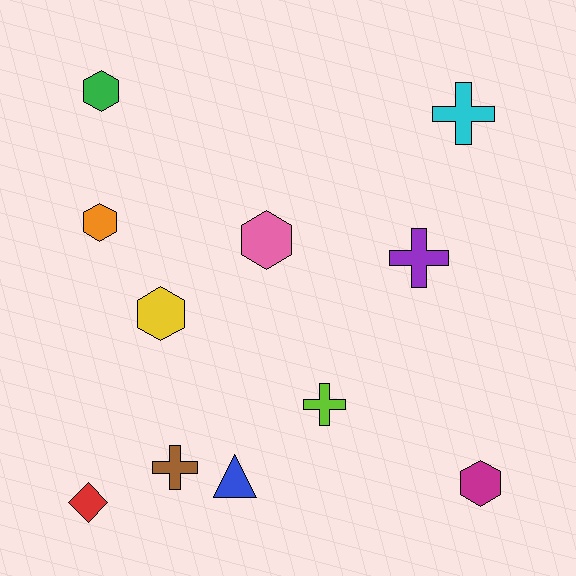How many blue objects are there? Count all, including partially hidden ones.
There is 1 blue object.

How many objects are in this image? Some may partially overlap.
There are 11 objects.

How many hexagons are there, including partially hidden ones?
There are 5 hexagons.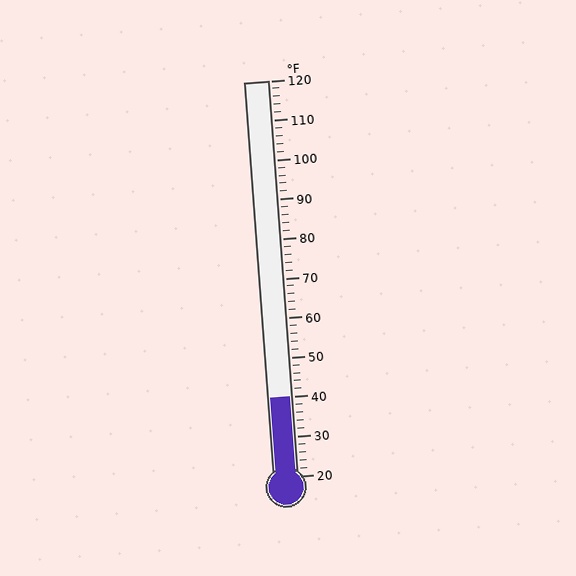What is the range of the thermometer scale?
The thermometer scale ranges from 20°F to 120°F.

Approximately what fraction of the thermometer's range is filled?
The thermometer is filled to approximately 20% of its range.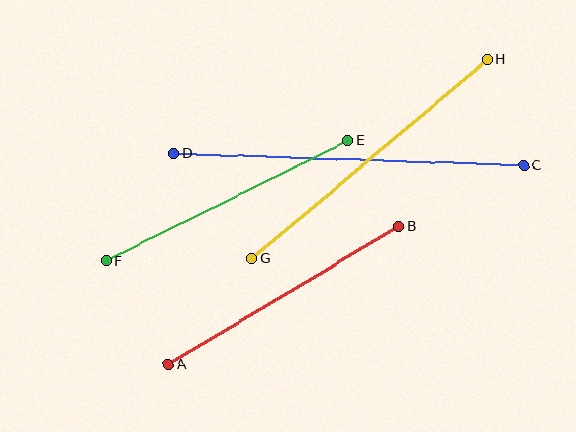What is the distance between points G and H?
The distance is approximately 309 pixels.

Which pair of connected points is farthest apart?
Points C and D are farthest apart.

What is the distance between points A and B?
The distance is approximately 269 pixels.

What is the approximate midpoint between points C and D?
The midpoint is at approximately (349, 159) pixels.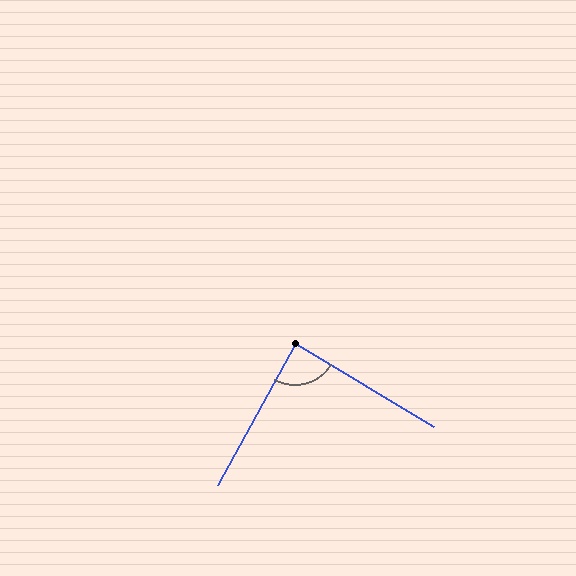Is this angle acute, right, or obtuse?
It is approximately a right angle.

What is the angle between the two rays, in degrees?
Approximately 88 degrees.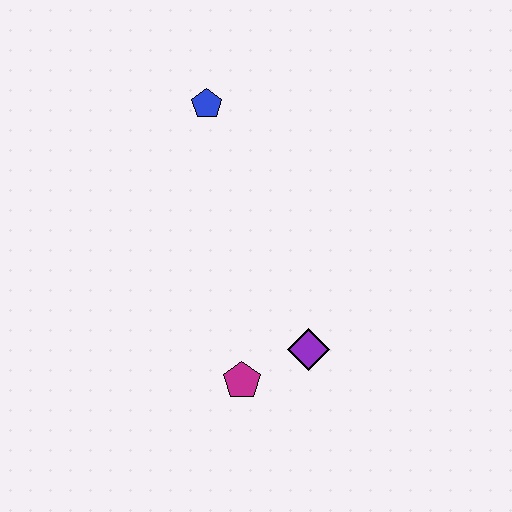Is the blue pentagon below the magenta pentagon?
No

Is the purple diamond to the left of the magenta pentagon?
No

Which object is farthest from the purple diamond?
The blue pentagon is farthest from the purple diamond.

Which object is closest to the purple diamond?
The magenta pentagon is closest to the purple diamond.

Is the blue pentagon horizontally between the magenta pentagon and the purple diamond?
No